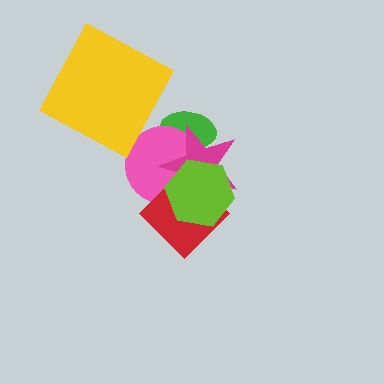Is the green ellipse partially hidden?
Yes, it is partially covered by another shape.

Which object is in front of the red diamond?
The lime hexagon is in front of the red diamond.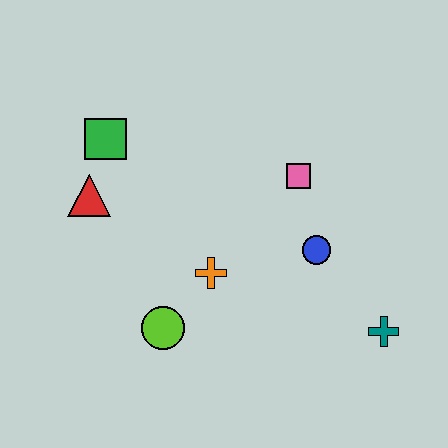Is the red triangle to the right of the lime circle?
No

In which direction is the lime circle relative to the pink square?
The lime circle is below the pink square.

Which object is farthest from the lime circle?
The teal cross is farthest from the lime circle.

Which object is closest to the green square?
The red triangle is closest to the green square.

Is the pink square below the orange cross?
No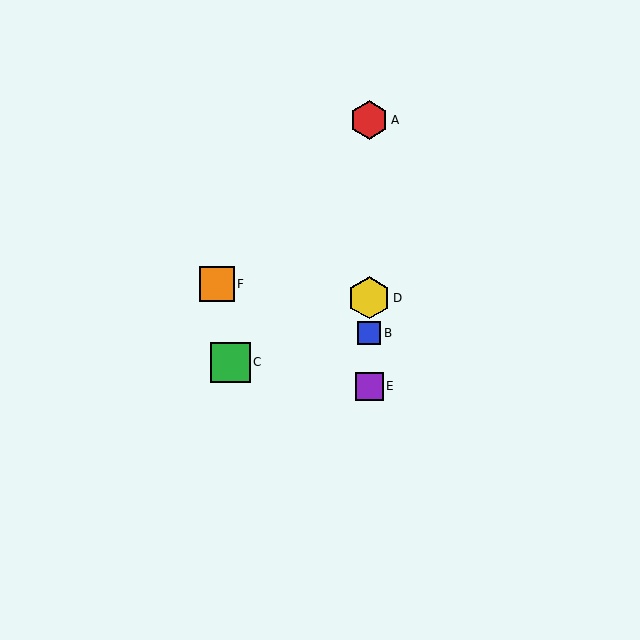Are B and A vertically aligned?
Yes, both are at x≈369.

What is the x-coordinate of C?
Object C is at x≈230.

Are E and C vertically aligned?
No, E is at x≈369 and C is at x≈230.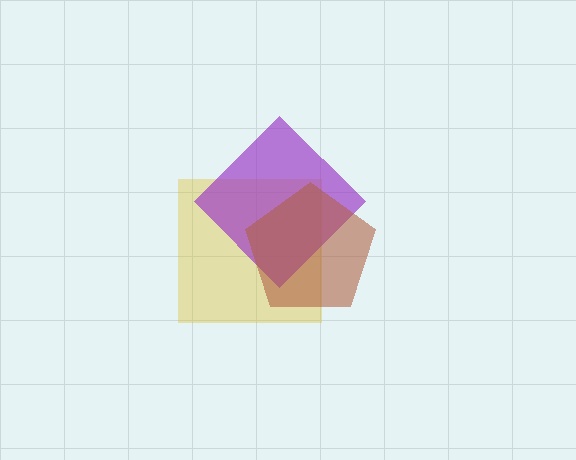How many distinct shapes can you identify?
There are 3 distinct shapes: a yellow square, a purple diamond, a brown pentagon.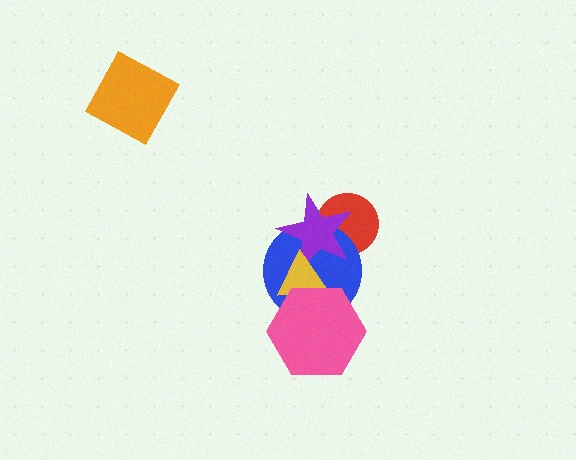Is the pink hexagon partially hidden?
No, no other shape covers it.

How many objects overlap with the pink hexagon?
2 objects overlap with the pink hexagon.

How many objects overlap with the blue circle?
4 objects overlap with the blue circle.